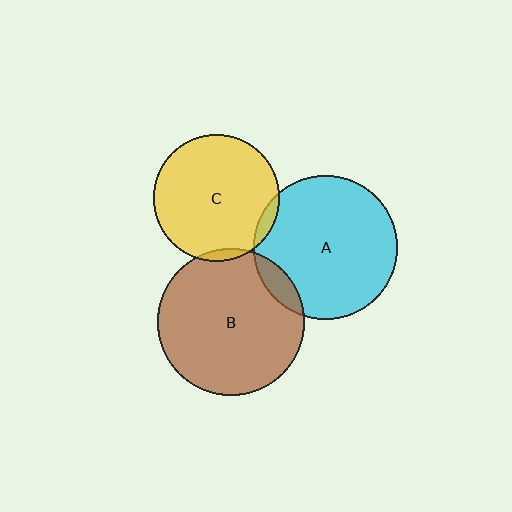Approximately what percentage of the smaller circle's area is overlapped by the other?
Approximately 5%.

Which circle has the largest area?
Circle B (brown).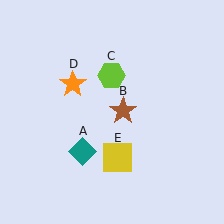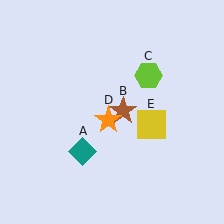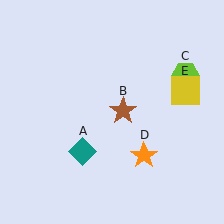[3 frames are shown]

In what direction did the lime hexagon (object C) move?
The lime hexagon (object C) moved right.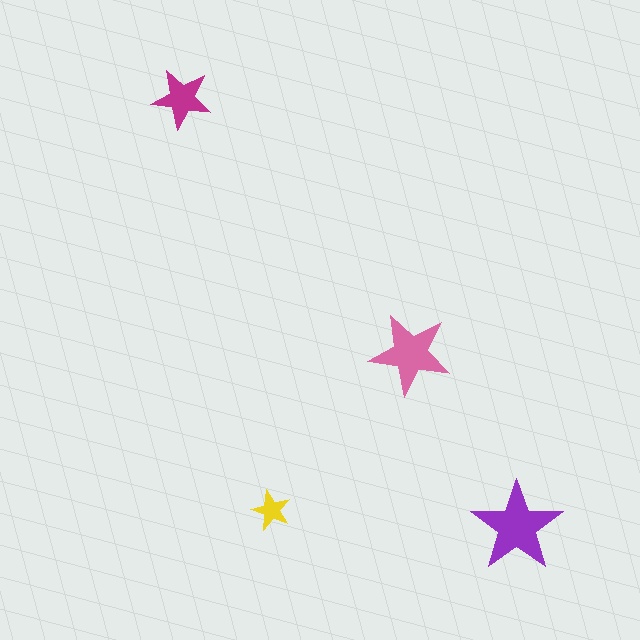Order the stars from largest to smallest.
the purple one, the pink one, the magenta one, the yellow one.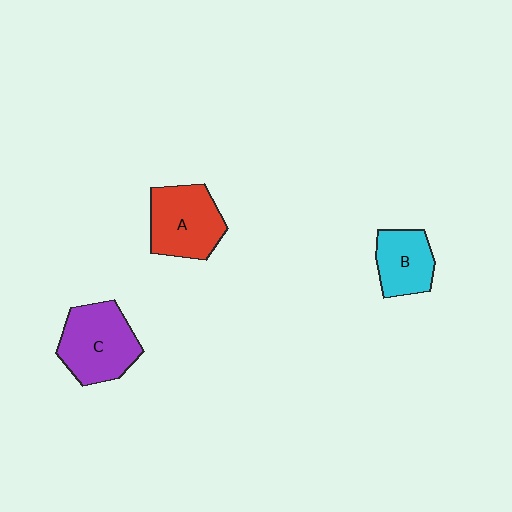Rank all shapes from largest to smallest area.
From largest to smallest: C (purple), A (red), B (cyan).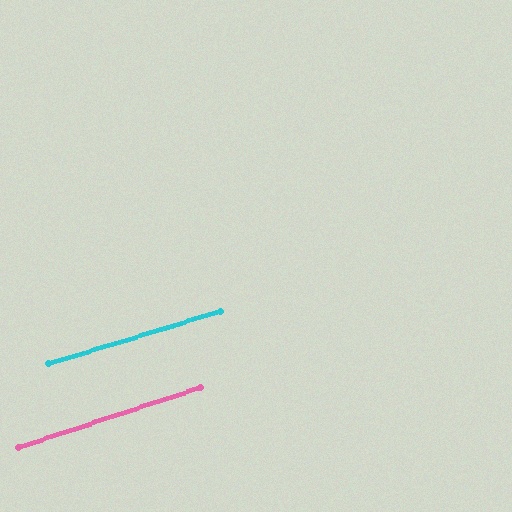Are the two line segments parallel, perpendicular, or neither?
Parallel — their directions differ by only 1.1°.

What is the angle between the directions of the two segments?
Approximately 1 degree.